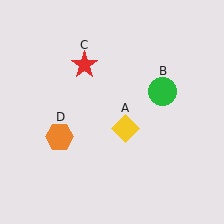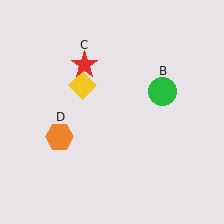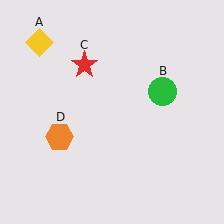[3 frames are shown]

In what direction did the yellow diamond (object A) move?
The yellow diamond (object A) moved up and to the left.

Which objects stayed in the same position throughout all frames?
Green circle (object B) and red star (object C) and orange hexagon (object D) remained stationary.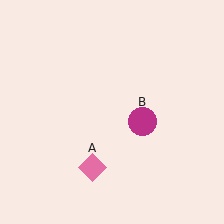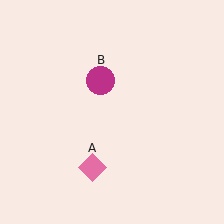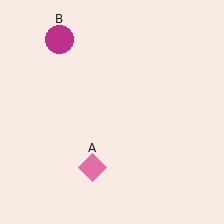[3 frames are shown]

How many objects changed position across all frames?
1 object changed position: magenta circle (object B).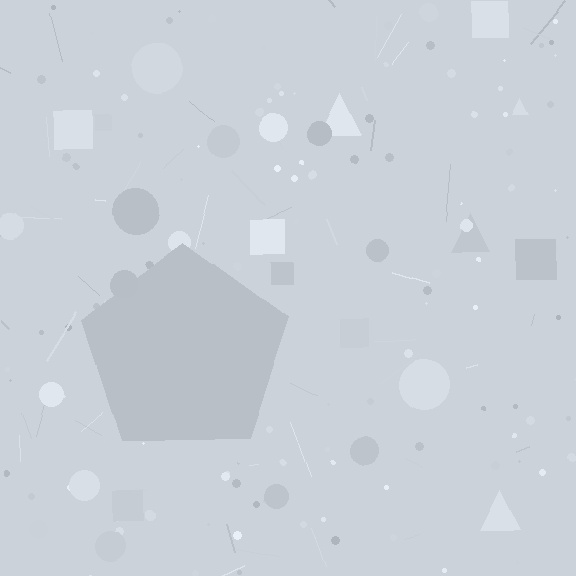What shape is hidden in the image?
A pentagon is hidden in the image.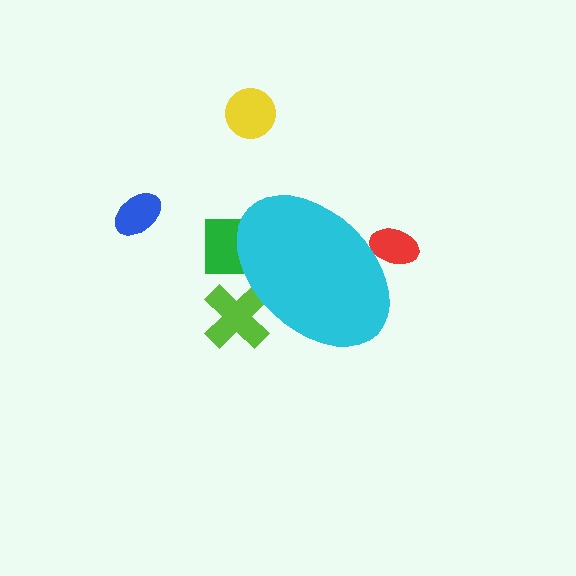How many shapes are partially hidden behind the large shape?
3 shapes are partially hidden.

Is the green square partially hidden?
Yes, the green square is partially hidden behind the cyan ellipse.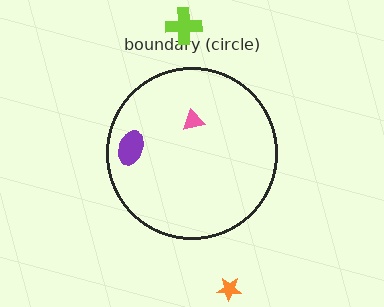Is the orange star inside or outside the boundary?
Outside.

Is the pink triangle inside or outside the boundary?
Inside.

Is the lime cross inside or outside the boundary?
Outside.